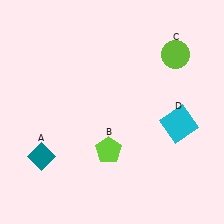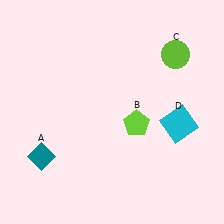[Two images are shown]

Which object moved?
The lime pentagon (B) moved right.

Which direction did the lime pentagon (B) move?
The lime pentagon (B) moved right.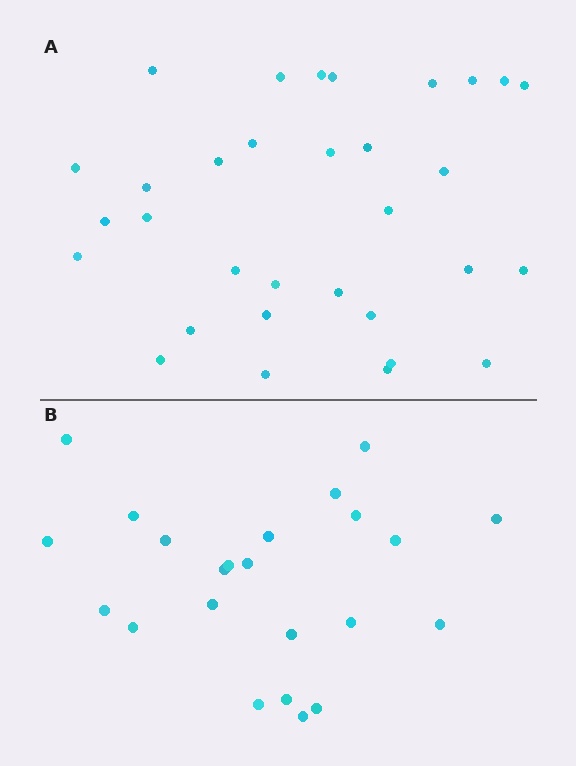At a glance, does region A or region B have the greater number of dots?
Region A (the top region) has more dots.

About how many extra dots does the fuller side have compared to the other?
Region A has roughly 8 or so more dots than region B.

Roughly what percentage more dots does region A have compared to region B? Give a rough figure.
About 40% more.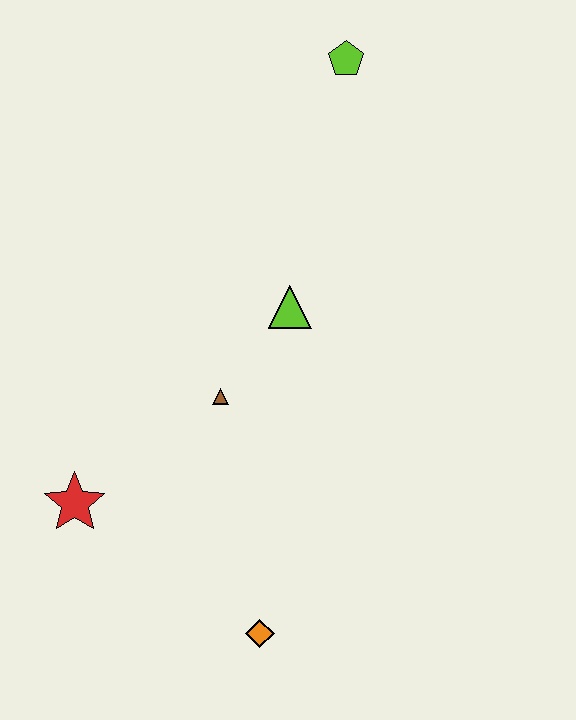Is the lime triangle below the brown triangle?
No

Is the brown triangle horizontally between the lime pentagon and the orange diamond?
No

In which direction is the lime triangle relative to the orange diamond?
The lime triangle is above the orange diamond.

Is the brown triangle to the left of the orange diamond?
Yes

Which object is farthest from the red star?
The lime pentagon is farthest from the red star.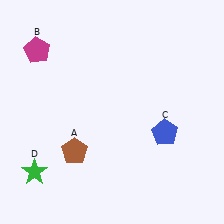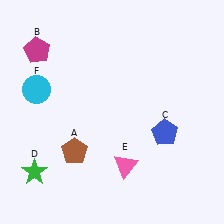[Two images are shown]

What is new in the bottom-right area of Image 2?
A pink triangle (E) was added in the bottom-right area of Image 2.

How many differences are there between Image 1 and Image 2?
There are 2 differences between the two images.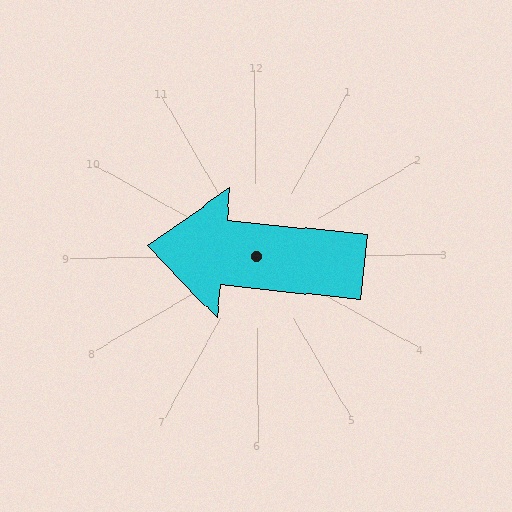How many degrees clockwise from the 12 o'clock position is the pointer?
Approximately 276 degrees.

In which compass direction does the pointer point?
West.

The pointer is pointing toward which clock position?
Roughly 9 o'clock.